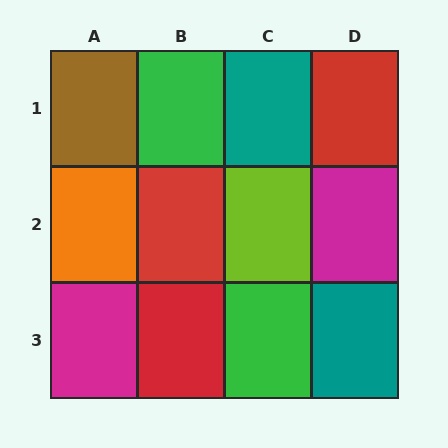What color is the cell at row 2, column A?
Orange.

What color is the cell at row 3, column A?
Magenta.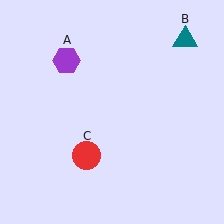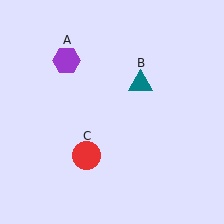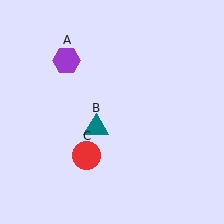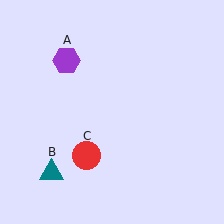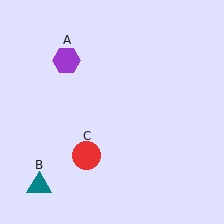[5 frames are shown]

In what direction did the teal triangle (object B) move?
The teal triangle (object B) moved down and to the left.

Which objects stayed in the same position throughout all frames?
Purple hexagon (object A) and red circle (object C) remained stationary.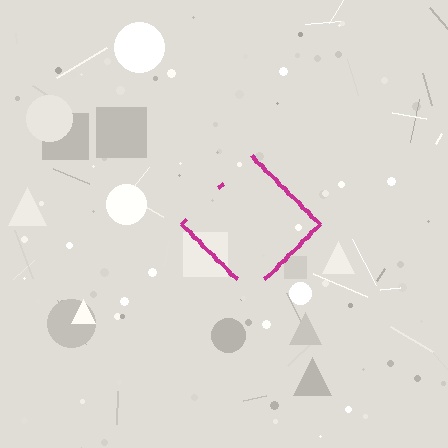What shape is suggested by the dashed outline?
The dashed outline suggests a diamond.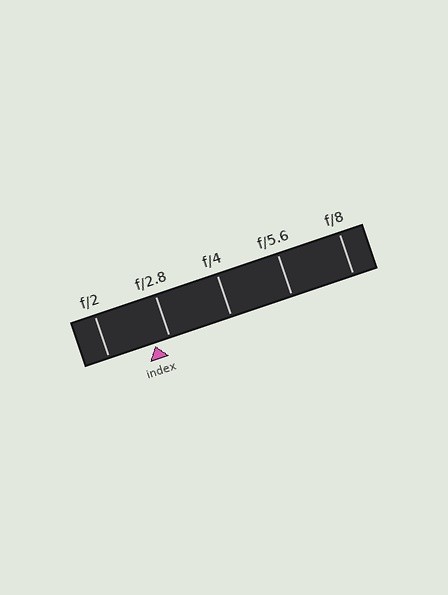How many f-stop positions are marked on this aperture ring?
There are 5 f-stop positions marked.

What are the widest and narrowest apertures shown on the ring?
The widest aperture shown is f/2 and the narrowest is f/8.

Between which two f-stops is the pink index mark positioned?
The index mark is between f/2 and f/2.8.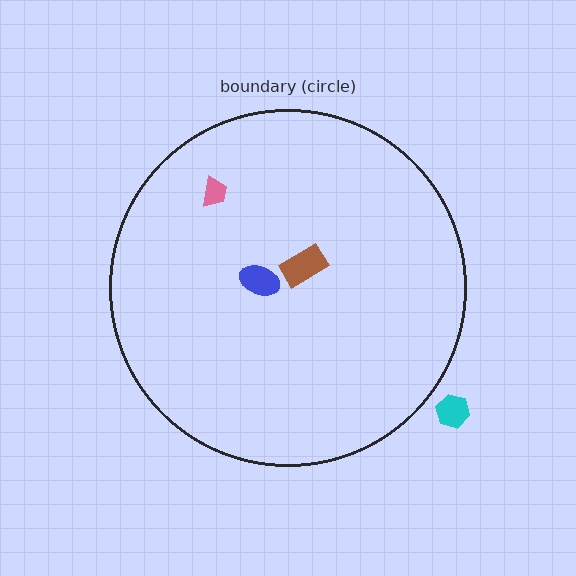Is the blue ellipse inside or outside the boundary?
Inside.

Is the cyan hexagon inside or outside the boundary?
Outside.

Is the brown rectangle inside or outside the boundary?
Inside.